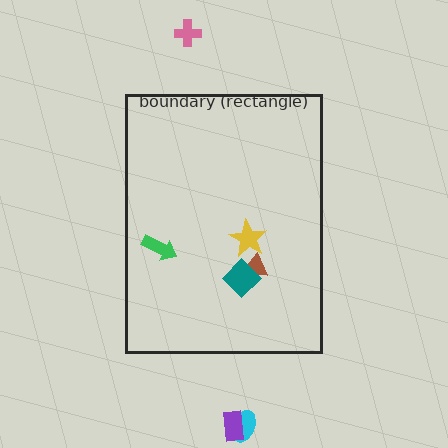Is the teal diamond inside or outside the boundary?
Inside.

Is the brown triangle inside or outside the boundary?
Inside.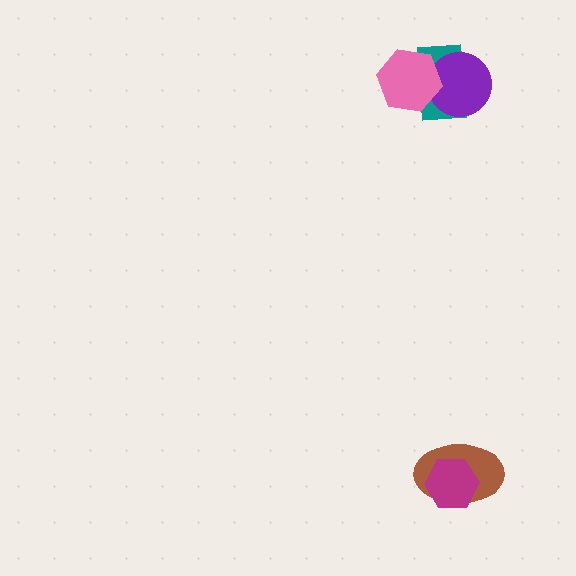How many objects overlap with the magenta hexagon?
1 object overlaps with the magenta hexagon.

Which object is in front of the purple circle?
The pink hexagon is in front of the purple circle.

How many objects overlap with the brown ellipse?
1 object overlaps with the brown ellipse.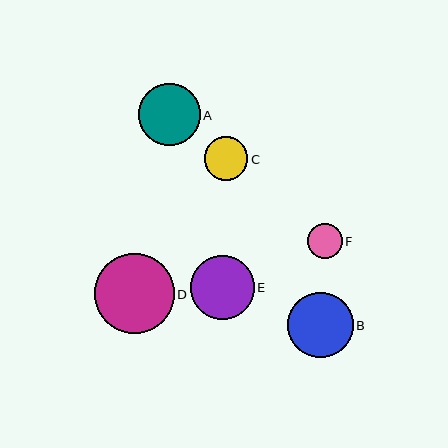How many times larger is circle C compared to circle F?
Circle C is approximately 1.2 times the size of circle F.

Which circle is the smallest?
Circle F is the smallest with a size of approximately 35 pixels.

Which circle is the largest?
Circle D is the largest with a size of approximately 80 pixels.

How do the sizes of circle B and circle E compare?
Circle B and circle E are approximately the same size.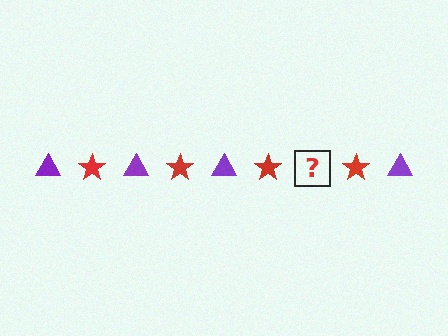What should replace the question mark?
The question mark should be replaced with a purple triangle.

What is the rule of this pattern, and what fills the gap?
The rule is that the pattern alternates between purple triangle and red star. The gap should be filled with a purple triangle.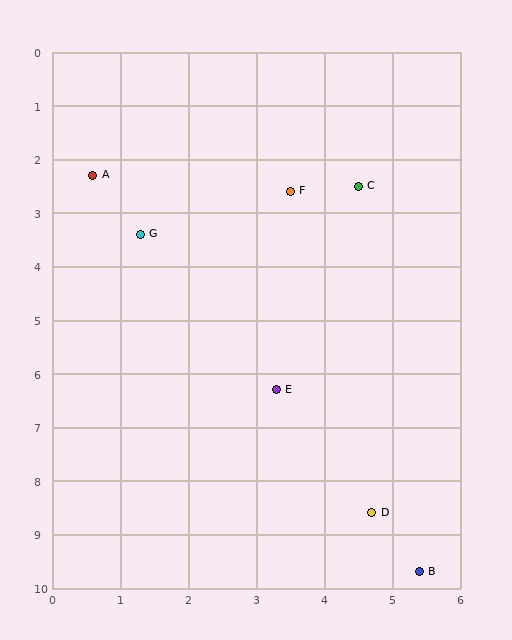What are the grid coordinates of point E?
Point E is at approximately (3.3, 6.3).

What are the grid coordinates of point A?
Point A is at approximately (0.6, 2.3).